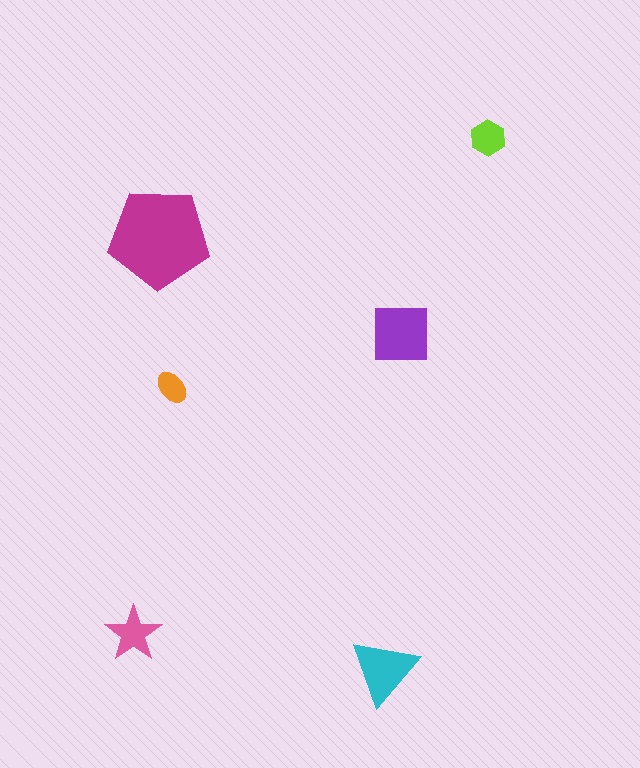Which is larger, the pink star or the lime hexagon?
The pink star.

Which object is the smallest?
The orange ellipse.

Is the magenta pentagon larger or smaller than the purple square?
Larger.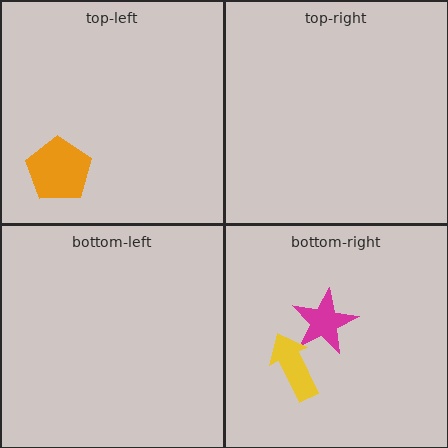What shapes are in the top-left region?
The orange pentagon.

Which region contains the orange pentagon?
The top-left region.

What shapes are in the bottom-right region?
The magenta star, the yellow arrow.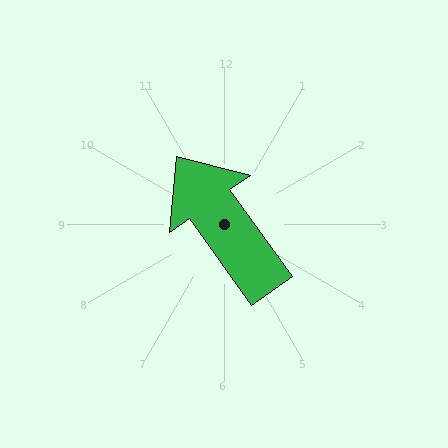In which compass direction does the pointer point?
Northwest.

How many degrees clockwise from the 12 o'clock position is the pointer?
Approximately 325 degrees.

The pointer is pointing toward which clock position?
Roughly 11 o'clock.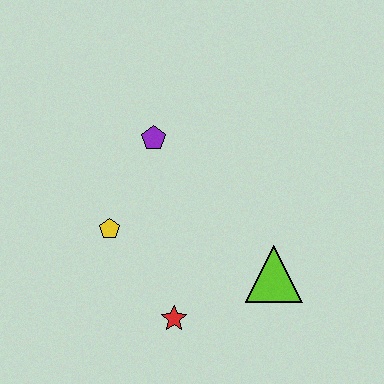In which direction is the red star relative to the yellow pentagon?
The red star is below the yellow pentagon.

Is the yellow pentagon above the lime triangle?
Yes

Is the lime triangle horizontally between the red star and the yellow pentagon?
No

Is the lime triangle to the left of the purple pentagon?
No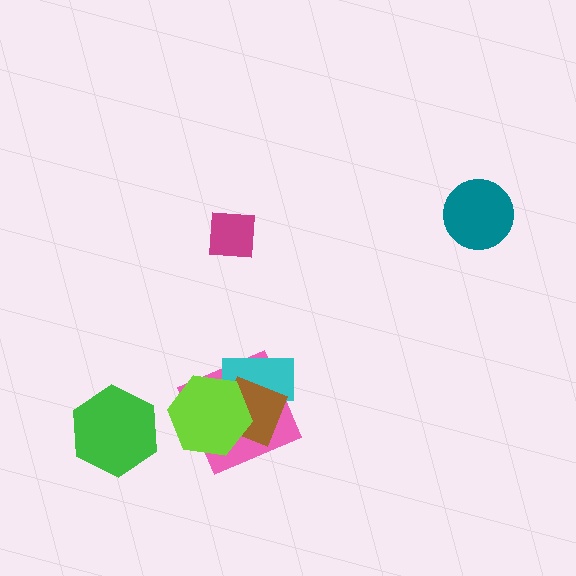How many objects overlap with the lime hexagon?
3 objects overlap with the lime hexagon.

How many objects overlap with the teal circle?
0 objects overlap with the teal circle.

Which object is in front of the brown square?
The lime hexagon is in front of the brown square.